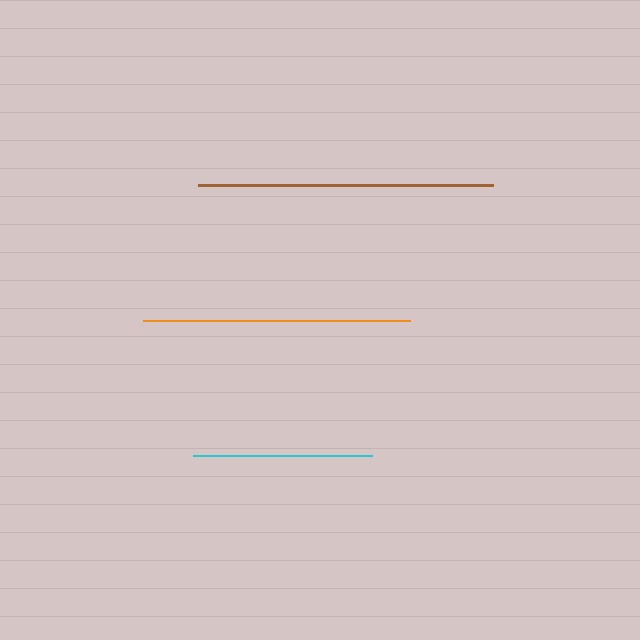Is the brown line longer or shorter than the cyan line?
The brown line is longer than the cyan line.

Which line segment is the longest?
The brown line is the longest at approximately 295 pixels.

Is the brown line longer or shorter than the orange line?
The brown line is longer than the orange line.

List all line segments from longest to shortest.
From longest to shortest: brown, orange, cyan.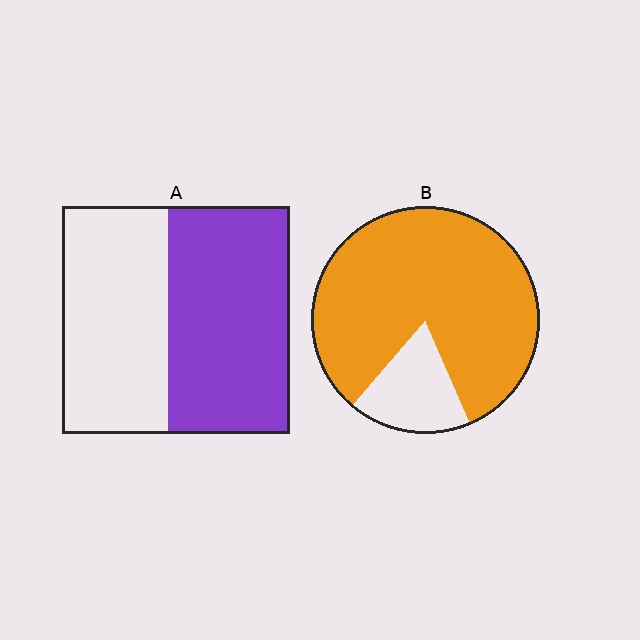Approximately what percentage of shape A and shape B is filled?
A is approximately 55% and B is approximately 80%.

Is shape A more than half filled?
Roughly half.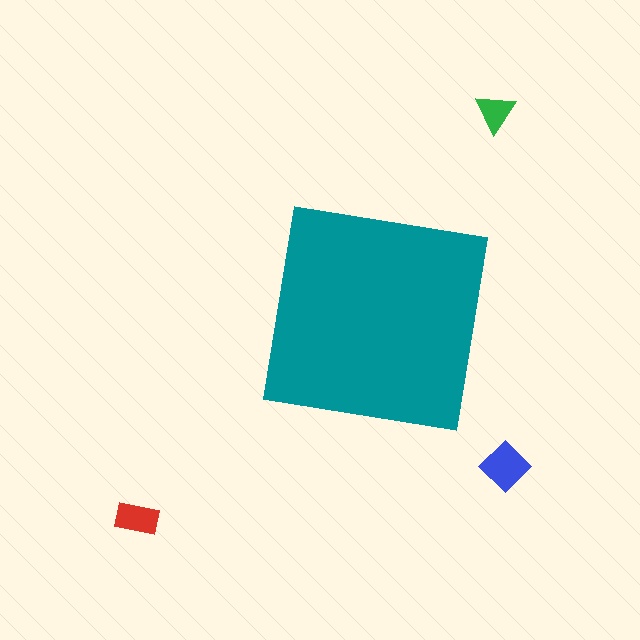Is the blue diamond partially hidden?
No, the blue diamond is fully visible.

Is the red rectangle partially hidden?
No, the red rectangle is fully visible.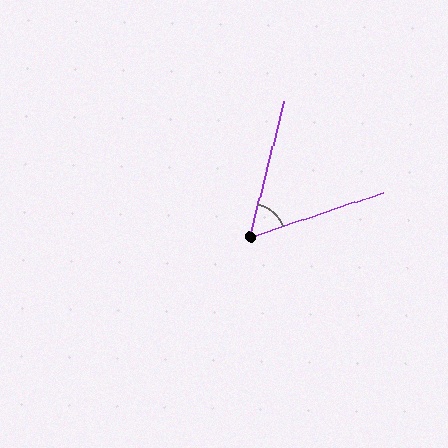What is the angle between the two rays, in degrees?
Approximately 57 degrees.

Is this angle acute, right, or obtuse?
It is acute.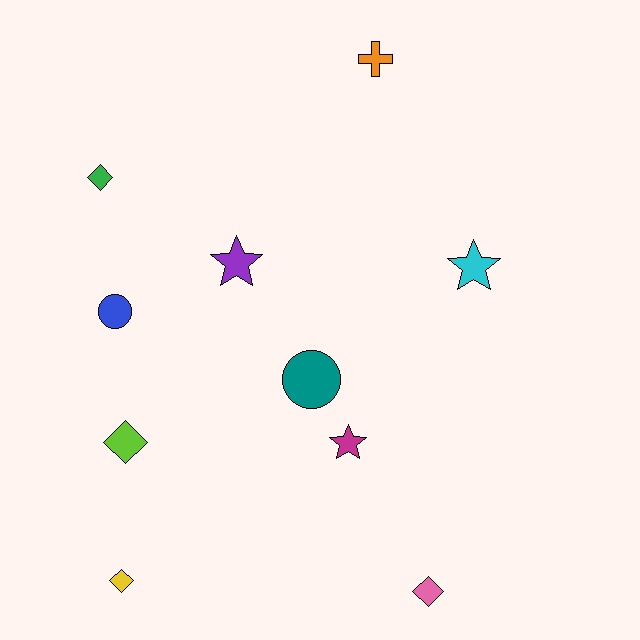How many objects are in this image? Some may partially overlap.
There are 10 objects.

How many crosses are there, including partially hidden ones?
There is 1 cross.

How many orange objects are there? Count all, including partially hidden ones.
There is 1 orange object.